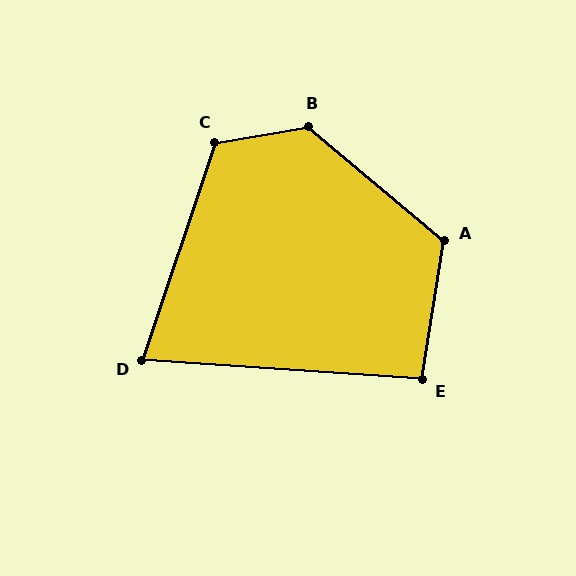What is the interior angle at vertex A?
Approximately 122 degrees (obtuse).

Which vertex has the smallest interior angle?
D, at approximately 76 degrees.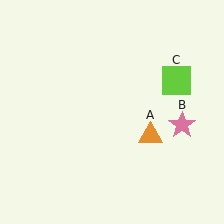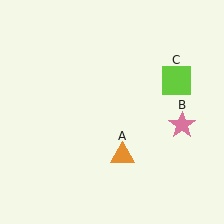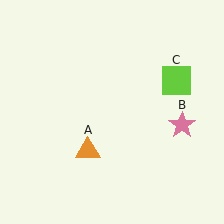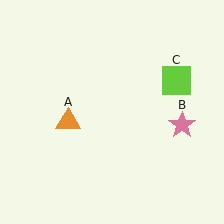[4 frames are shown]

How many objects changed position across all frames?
1 object changed position: orange triangle (object A).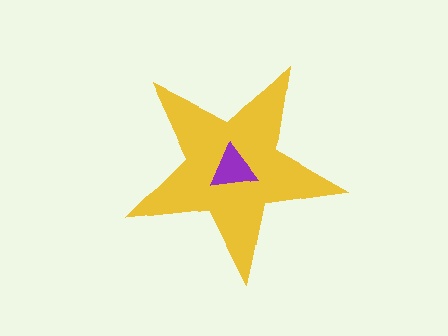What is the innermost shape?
The purple triangle.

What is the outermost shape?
The yellow star.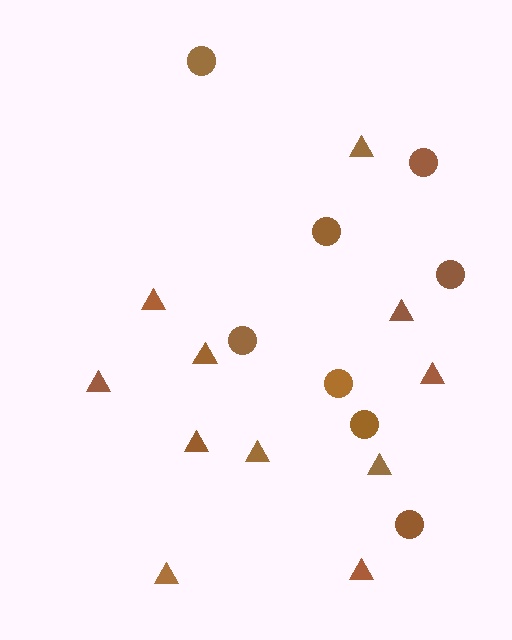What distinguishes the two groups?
There are 2 groups: one group of circles (8) and one group of triangles (11).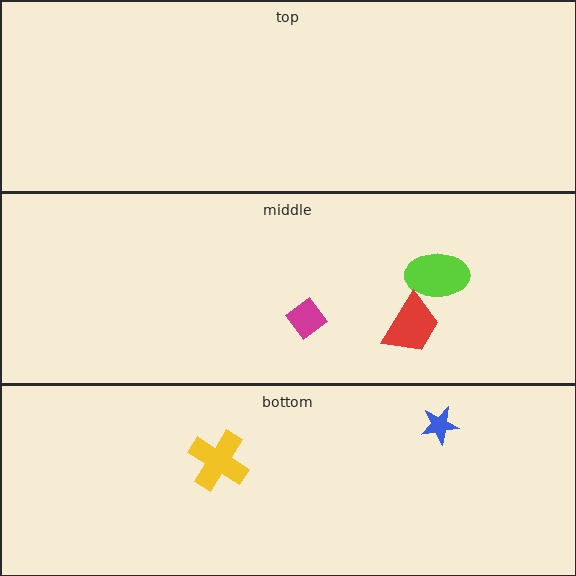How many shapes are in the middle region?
3.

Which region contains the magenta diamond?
The middle region.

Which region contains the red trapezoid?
The middle region.